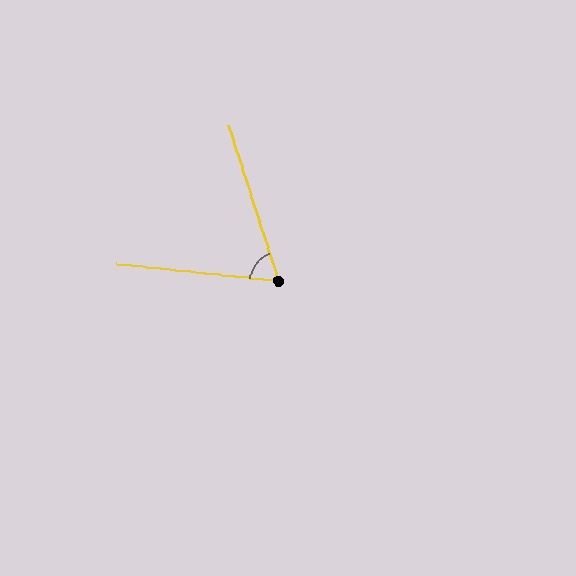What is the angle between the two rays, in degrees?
Approximately 66 degrees.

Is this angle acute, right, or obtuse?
It is acute.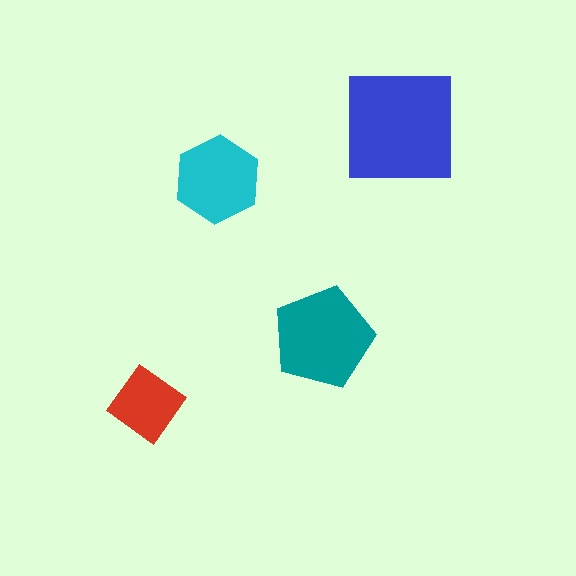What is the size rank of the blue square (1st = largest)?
1st.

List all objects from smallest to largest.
The red diamond, the cyan hexagon, the teal pentagon, the blue square.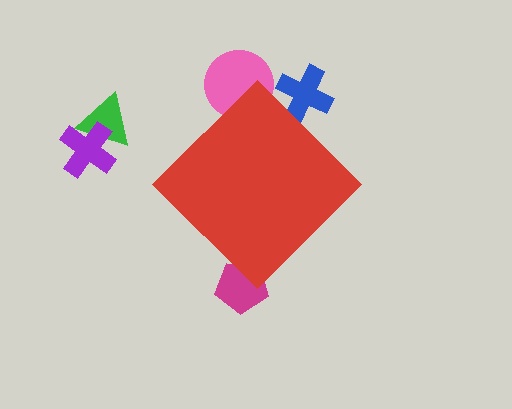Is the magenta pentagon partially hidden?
Yes, the magenta pentagon is partially hidden behind the red diamond.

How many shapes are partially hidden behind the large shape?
3 shapes are partially hidden.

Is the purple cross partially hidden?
No, the purple cross is fully visible.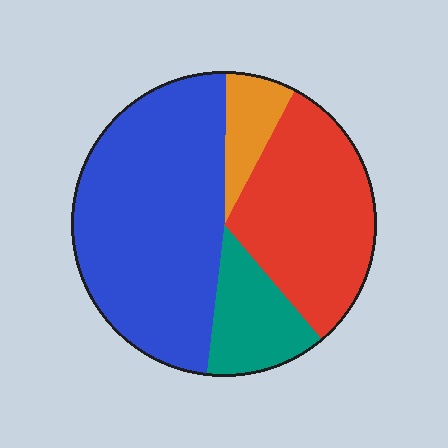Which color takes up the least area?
Orange, at roughly 10%.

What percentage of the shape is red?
Red takes up about one third (1/3) of the shape.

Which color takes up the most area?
Blue, at roughly 50%.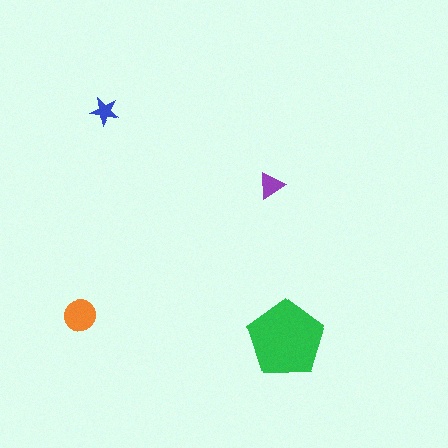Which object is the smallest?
The blue star.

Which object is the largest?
The green pentagon.